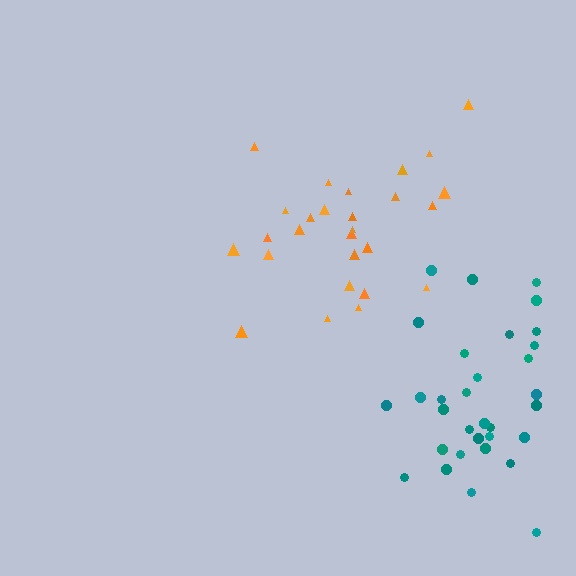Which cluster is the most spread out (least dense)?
Teal.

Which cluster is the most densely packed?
Orange.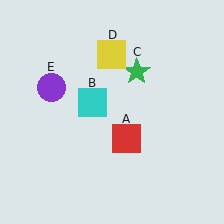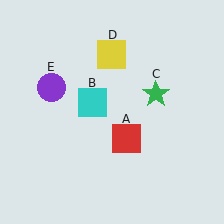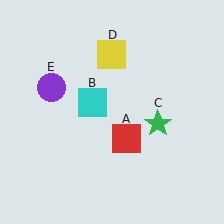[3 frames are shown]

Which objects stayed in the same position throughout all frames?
Red square (object A) and cyan square (object B) and yellow square (object D) and purple circle (object E) remained stationary.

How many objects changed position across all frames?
1 object changed position: green star (object C).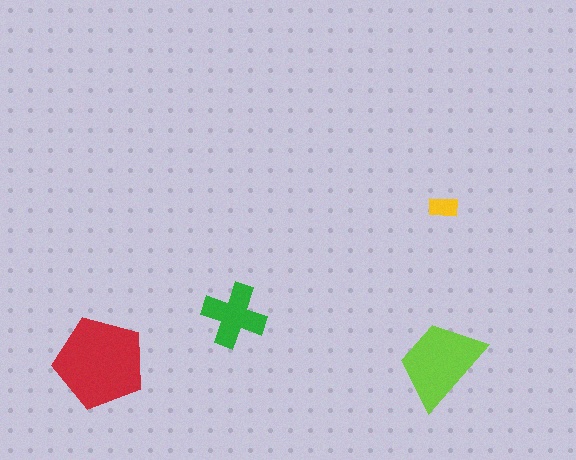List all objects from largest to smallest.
The red pentagon, the lime trapezoid, the green cross, the yellow rectangle.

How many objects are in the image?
There are 4 objects in the image.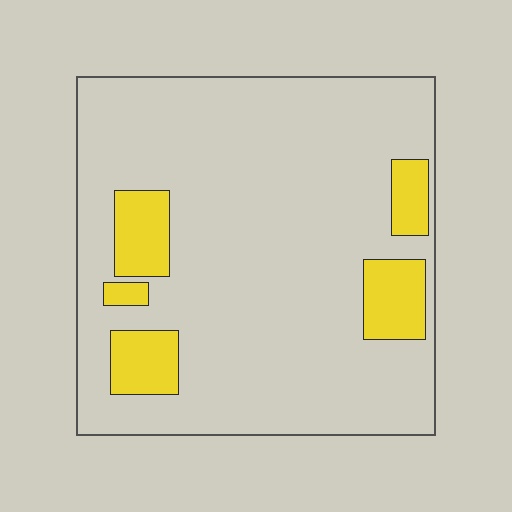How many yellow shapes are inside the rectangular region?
5.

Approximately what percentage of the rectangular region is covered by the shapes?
Approximately 15%.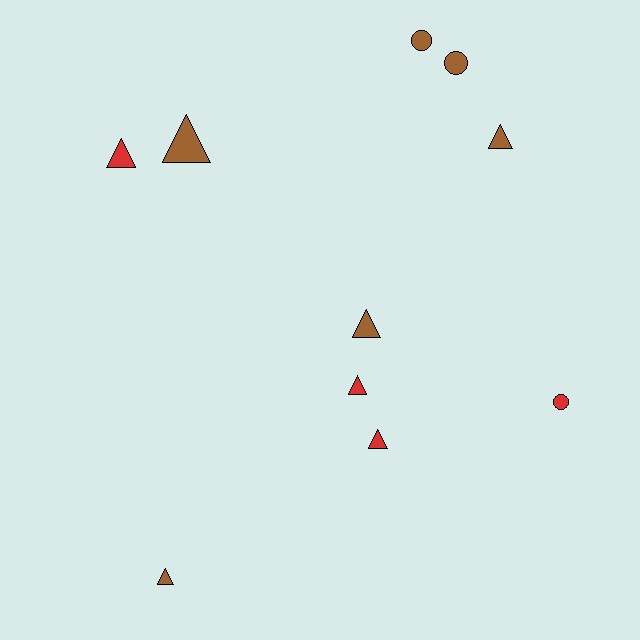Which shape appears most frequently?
Triangle, with 7 objects.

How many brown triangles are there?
There are 4 brown triangles.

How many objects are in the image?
There are 10 objects.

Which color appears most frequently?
Brown, with 6 objects.